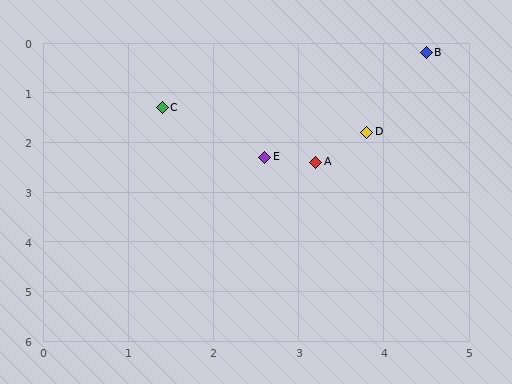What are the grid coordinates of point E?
Point E is at approximately (2.6, 2.3).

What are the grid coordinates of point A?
Point A is at approximately (3.2, 2.4).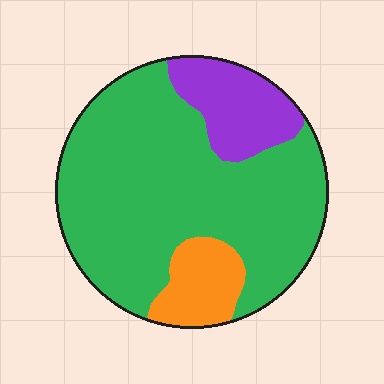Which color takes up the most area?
Green, at roughly 75%.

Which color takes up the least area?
Orange, at roughly 10%.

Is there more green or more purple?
Green.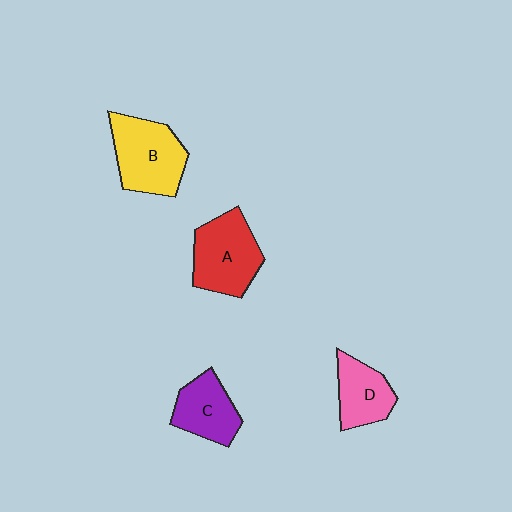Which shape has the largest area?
Shape B (yellow).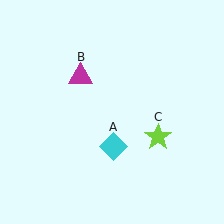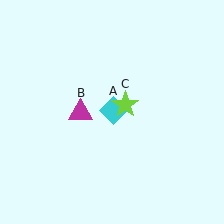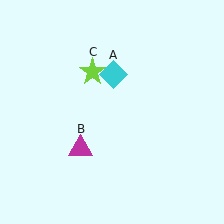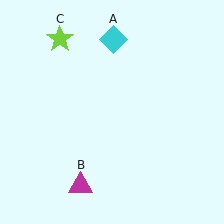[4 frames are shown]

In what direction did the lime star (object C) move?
The lime star (object C) moved up and to the left.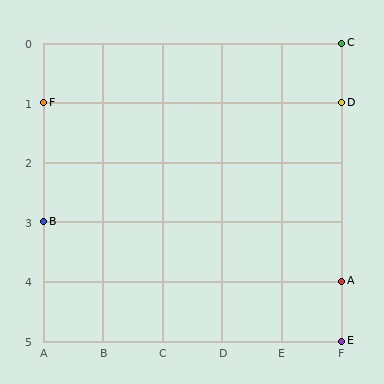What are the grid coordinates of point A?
Point A is at grid coordinates (F, 4).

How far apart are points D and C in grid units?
Points D and C are 1 row apart.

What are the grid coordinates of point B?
Point B is at grid coordinates (A, 3).